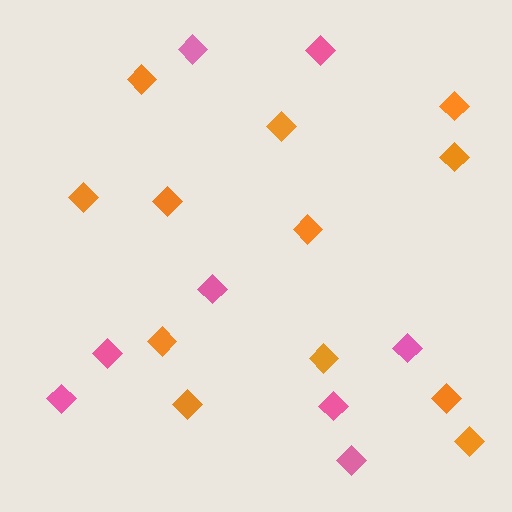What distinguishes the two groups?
There are 2 groups: one group of pink diamonds (8) and one group of orange diamonds (12).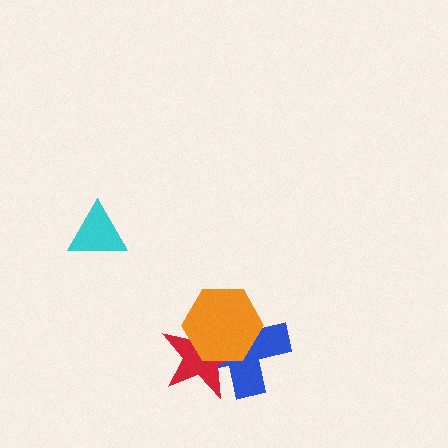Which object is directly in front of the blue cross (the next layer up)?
The red star is directly in front of the blue cross.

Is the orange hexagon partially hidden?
No, no other shape covers it.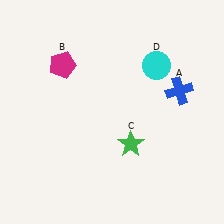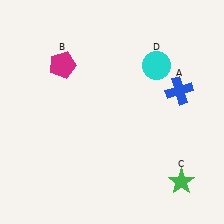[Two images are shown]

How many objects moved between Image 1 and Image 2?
1 object moved between the two images.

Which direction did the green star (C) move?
The green star (C) moved right.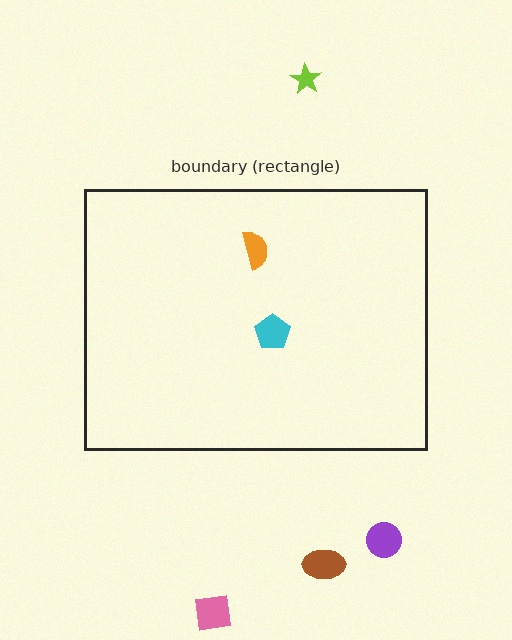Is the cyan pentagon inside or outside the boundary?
Inside.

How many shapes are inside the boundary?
2 inside, 4 outside.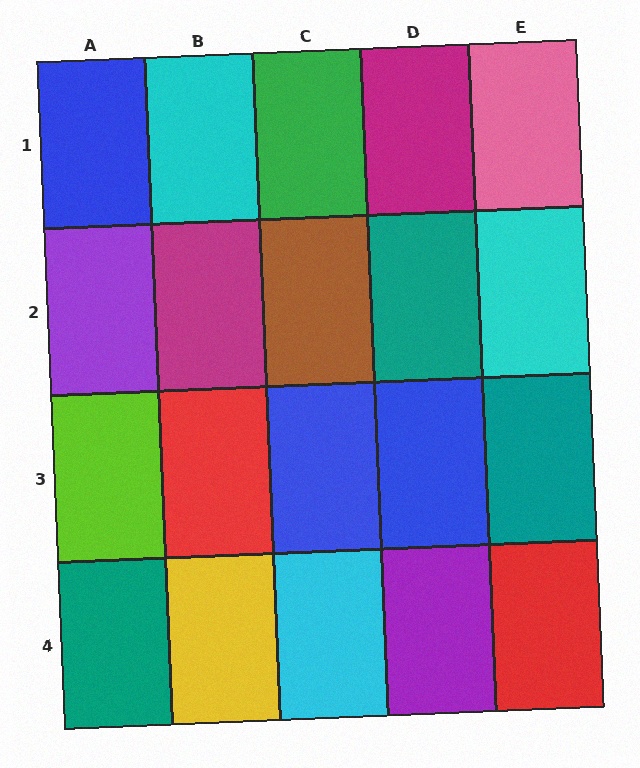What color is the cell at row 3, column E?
Teal.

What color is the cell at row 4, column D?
Purple.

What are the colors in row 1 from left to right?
Blue, cyan, green, magenta, pink.